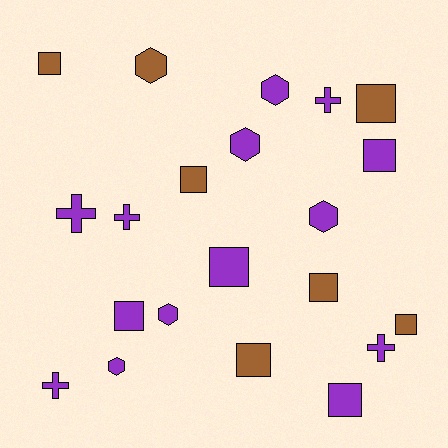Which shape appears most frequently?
Square, with 10 objects.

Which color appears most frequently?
Purple, with 14 objects.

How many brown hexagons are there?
There is 1 brown hexagon.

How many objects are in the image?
There are 21 objects.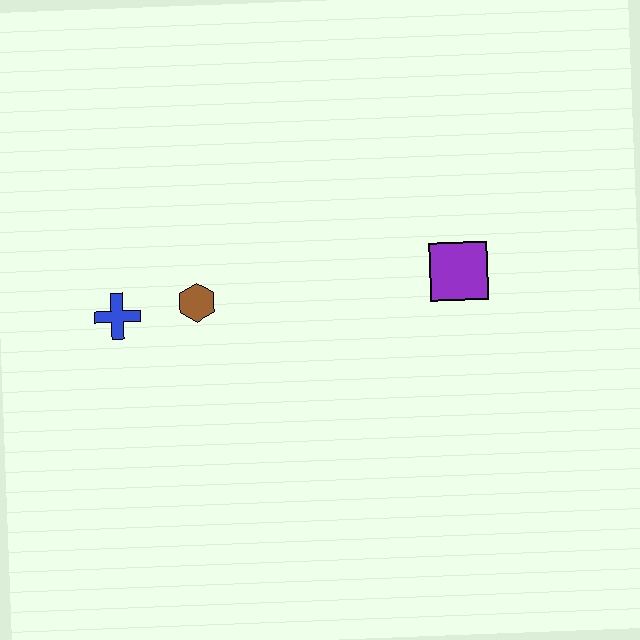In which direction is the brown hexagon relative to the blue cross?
The brown hexagon is to the right of the blue cross.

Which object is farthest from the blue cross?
The purple square is farthest from the blue cross.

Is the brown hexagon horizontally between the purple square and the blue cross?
Yes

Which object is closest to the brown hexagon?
The blue cross is closest to the brown hexagon.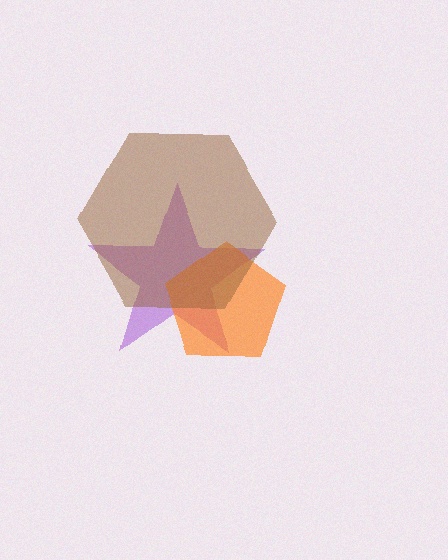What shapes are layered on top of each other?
The layered shapes are: a purple star, an orange pentagon, a brown hexagon.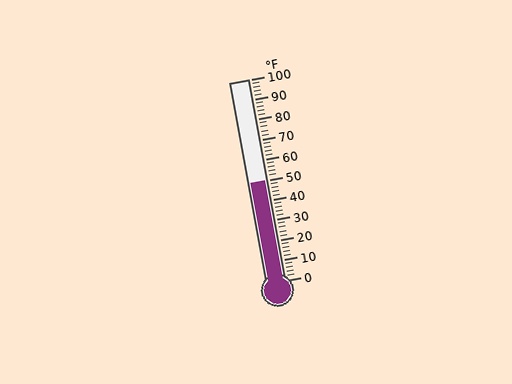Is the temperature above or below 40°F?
The temperature is above 40°F.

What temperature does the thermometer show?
The thermometer shows approximately 50°F.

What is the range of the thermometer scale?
The thermometer scale ranges from 0°F to 100°F.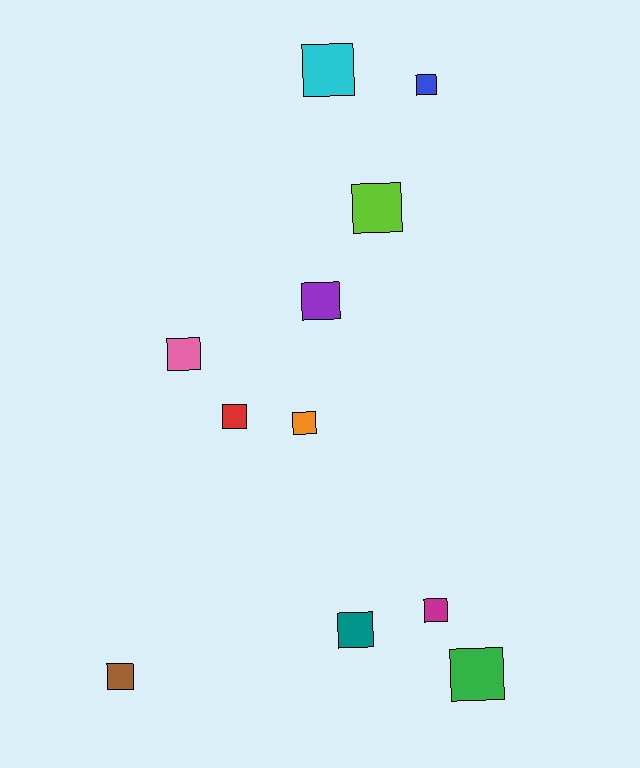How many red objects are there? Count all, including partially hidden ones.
There is 1 red object.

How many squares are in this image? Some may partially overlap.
There are 11 squares.